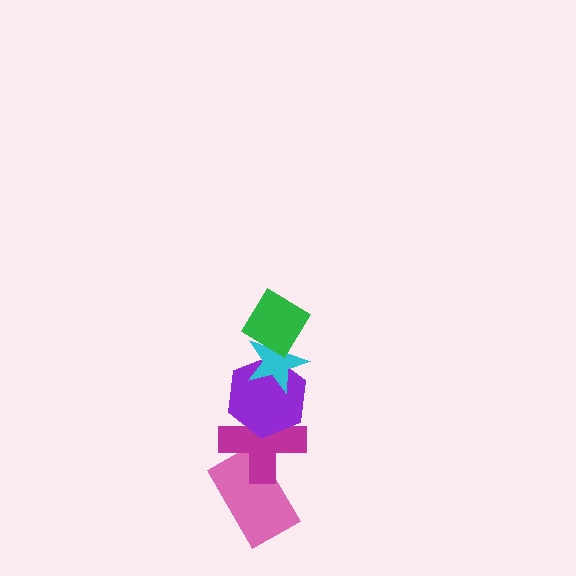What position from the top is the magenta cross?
The magenta cross is 4th from the top.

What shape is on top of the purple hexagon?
The cyan star is on top of the purple hexagon.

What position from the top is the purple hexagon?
The purple hexagon is 3rd from the top.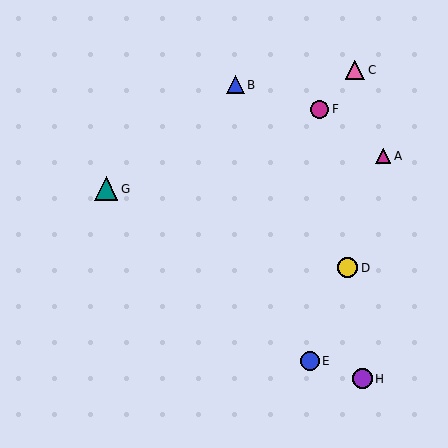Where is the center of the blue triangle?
The center of the blue triangle is at (235, 85).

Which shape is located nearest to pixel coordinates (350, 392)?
The purple circle (labeled H) at (363, 379) is nearest to that location.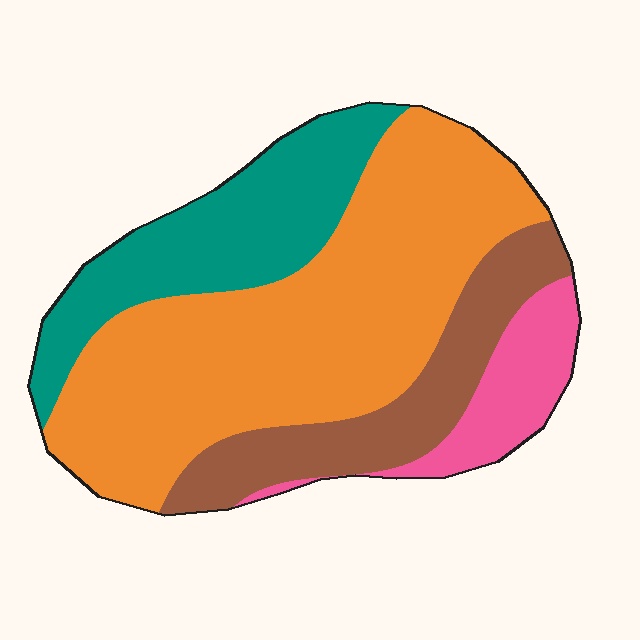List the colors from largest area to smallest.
From largest to smallest: orange, teal, brown, pink.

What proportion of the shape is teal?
Teal covers around 20% of the shape.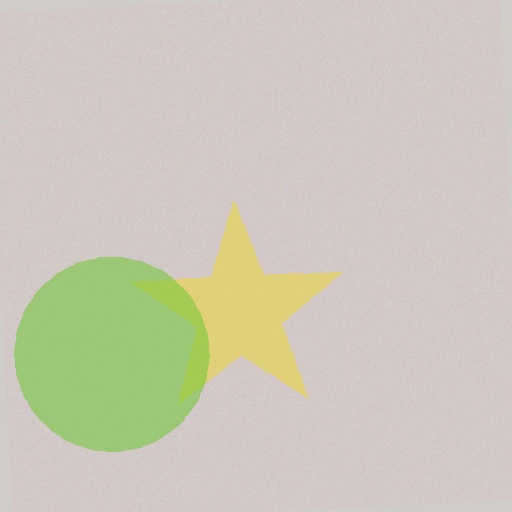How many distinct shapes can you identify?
There are 2 distinct shapes: a yellow star, a lime circle.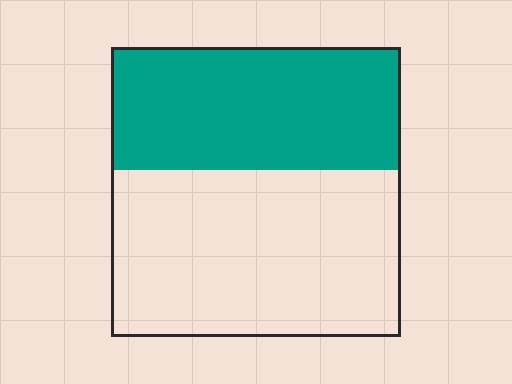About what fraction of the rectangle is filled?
About two fifths (2/5).